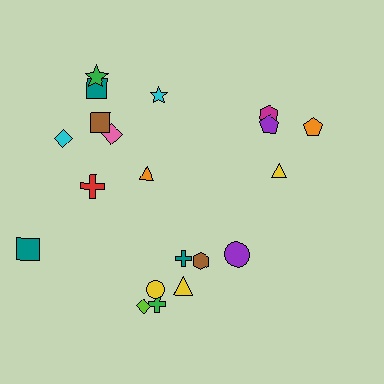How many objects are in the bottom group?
There are 8 objects.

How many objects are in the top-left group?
There are 8 objects.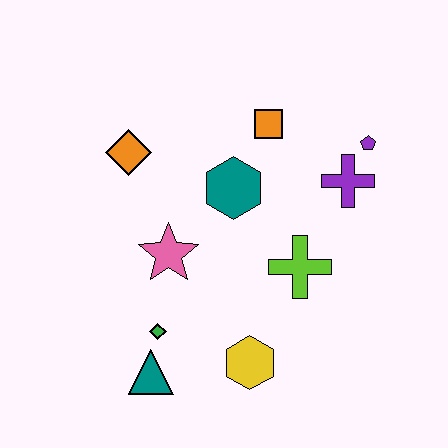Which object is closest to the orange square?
The teal hexagon is closest to the orange square.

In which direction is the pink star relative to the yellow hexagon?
The pink star is above the yellow hexagon.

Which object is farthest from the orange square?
The teal triangle is farthest from the orange square.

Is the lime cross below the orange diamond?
Yes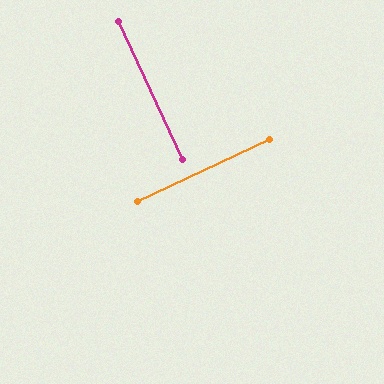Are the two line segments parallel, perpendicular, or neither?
Perpendicular — they meet at approximately 90°.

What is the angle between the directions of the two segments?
Approximately 90 degrees.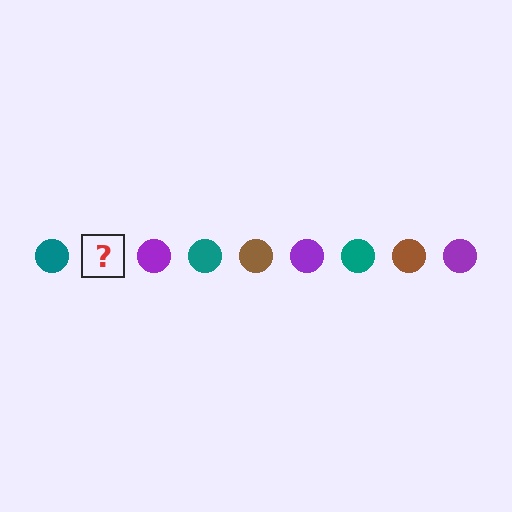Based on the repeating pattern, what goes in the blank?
The blank should be a brown circle.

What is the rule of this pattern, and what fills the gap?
The rule is that the pattern cycles through teal, brown, purple circles. The gap should be filled with a brown circle.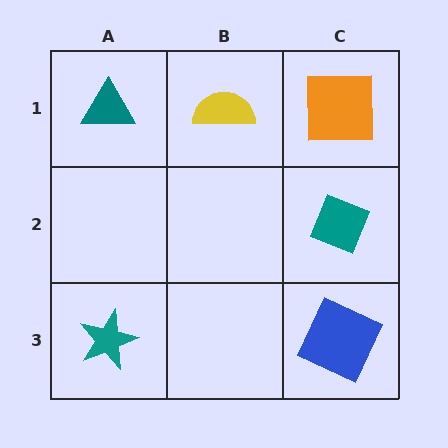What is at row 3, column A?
A teal star.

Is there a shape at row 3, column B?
No, that cell is empty.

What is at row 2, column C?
A teal diamond.